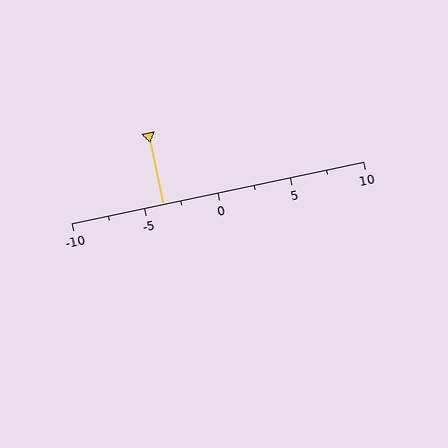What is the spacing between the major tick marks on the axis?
The major ticks are spaced 5 apart.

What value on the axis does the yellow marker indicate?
The marker indicates approximately -3.8.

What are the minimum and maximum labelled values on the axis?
The axis runs from -10 to 10.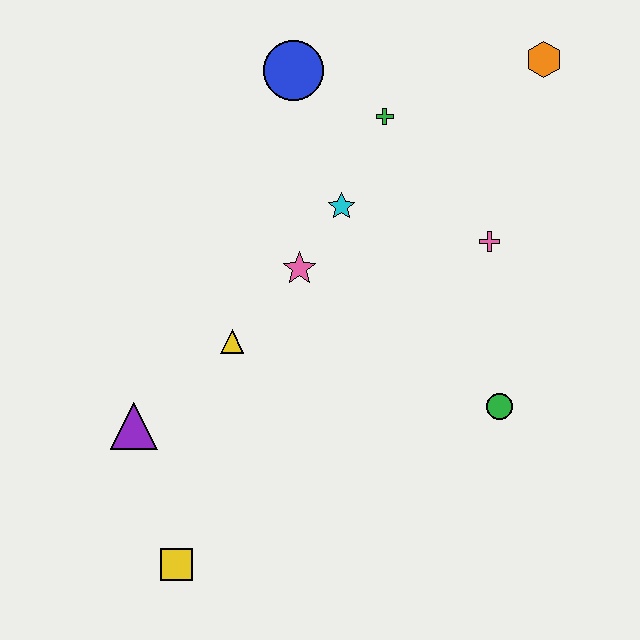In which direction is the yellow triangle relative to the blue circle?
The yellow triangle is below the blue circle.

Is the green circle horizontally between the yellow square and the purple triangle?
No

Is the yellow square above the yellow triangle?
No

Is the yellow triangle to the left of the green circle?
Yes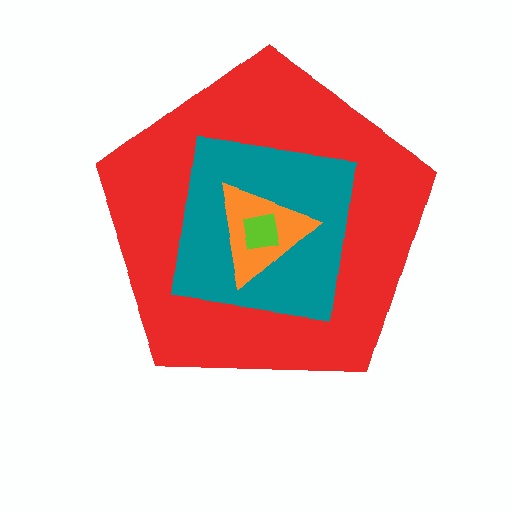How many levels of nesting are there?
4.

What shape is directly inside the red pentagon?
The teal square.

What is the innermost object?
The lime square.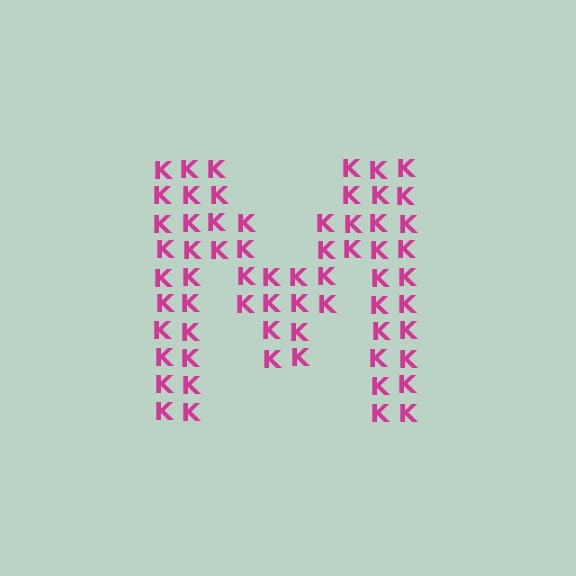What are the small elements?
The small elements are letter K's.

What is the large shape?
The large shape is the letter M.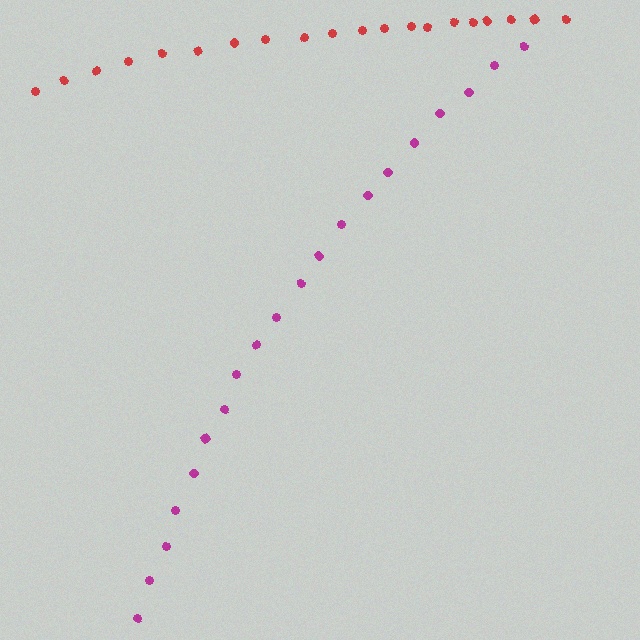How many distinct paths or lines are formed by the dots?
There are 2 distinct paths.